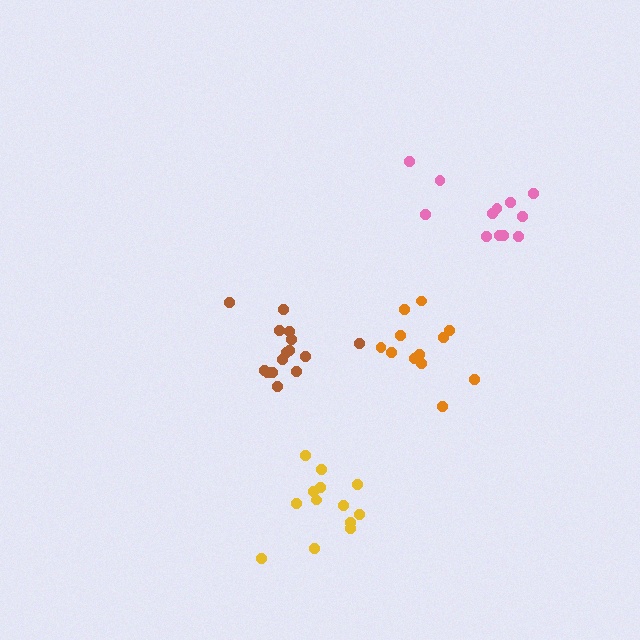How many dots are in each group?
Group 1: 13 dots, Group 2: 12 dots, Group 3: 12 dots, Group 4: 15 dots (52 total).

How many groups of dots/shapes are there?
There are 4 groups.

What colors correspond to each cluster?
The clusters are colored: yellow, pink, orange, brown.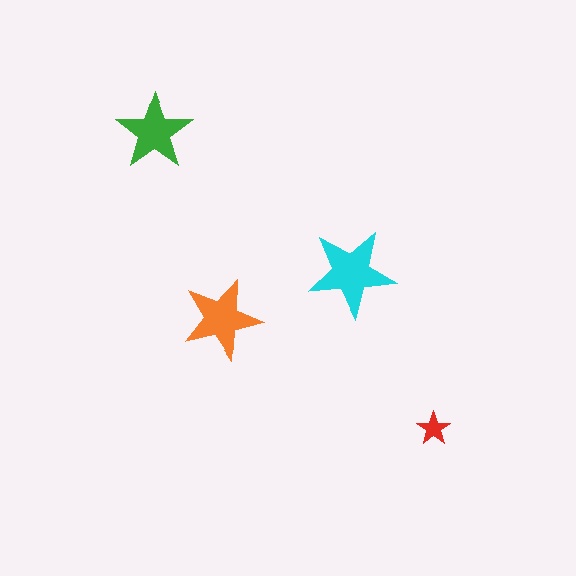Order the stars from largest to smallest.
the cyan one, the orange one, the green one, the red one.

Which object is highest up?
The green star is topmost.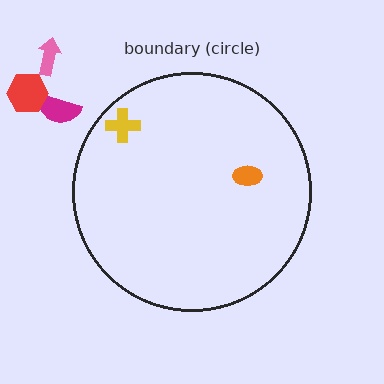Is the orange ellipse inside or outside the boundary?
Inside.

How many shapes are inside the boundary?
2 inside, 3 outside.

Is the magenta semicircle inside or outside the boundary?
Outside.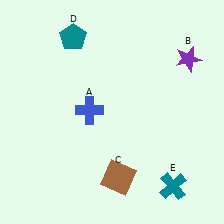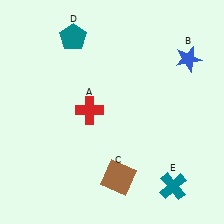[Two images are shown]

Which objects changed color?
A changed from blue to red. B changed from purple to blue.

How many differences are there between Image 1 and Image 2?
There are 2 differences between the two images.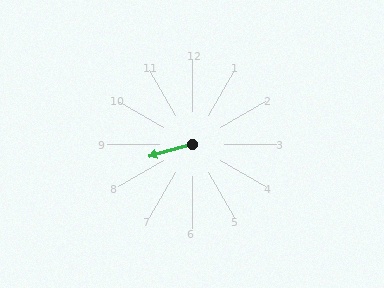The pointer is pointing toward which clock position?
Roughly 8 o'clock.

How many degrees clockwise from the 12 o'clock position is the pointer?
Approximately 254 degrees.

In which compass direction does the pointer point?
West.